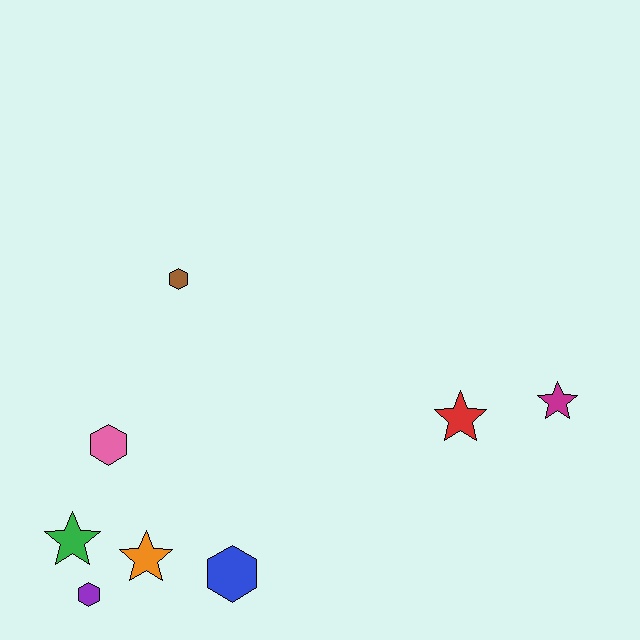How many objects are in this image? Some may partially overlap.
There are 8 objects.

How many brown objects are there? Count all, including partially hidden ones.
There is 1 brown object.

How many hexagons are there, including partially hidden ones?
There are 4 hexagons.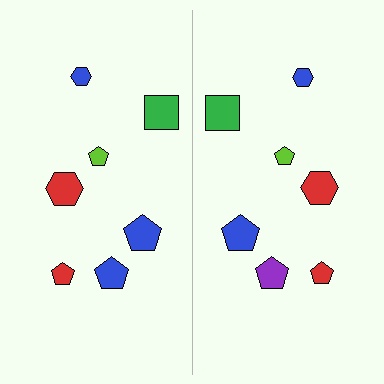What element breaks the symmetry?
The purple pentagon on the right side breaks the symmetry — its mirror counterpart is blue.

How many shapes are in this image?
There are 14 shapes in this image.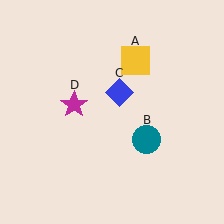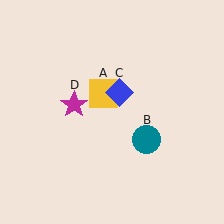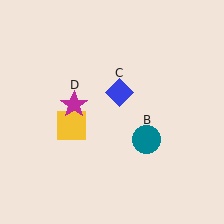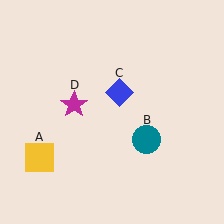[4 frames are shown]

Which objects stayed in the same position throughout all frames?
Teal circle (object B) and blue diamond (object C) and magenta star (object D) remained stationary.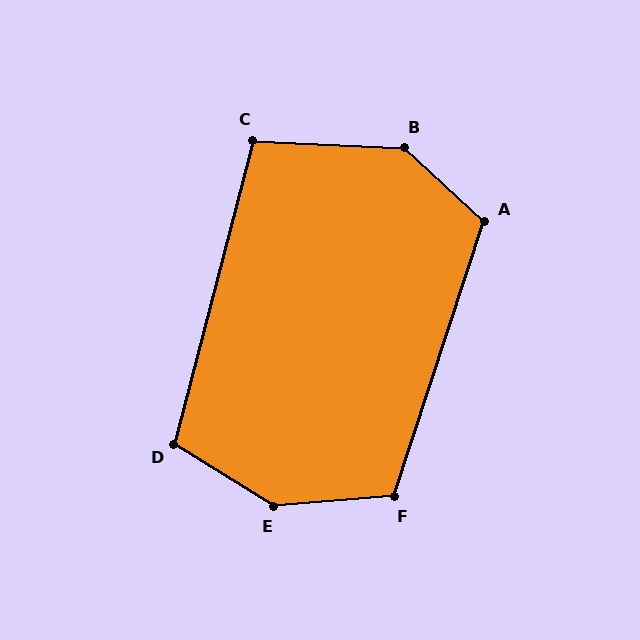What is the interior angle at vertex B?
Approximately 140 degrees (obtuse).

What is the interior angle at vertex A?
Approximately 114 degrees (obtuse).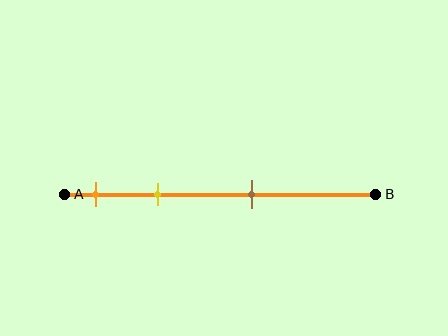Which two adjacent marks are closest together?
The orange and yellow marks are the closest adjacent pair.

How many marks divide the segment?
There are 3 marks dividing the segment.